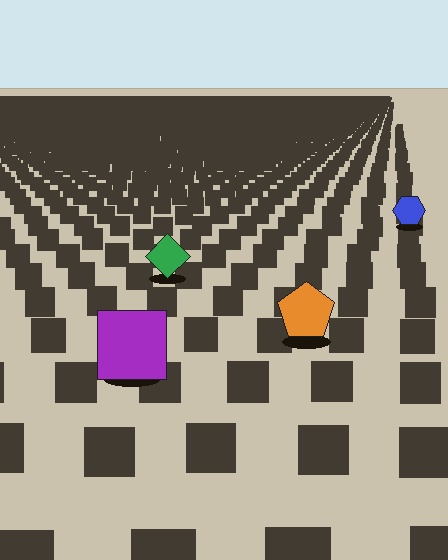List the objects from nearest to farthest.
From nearest to farthest: the purple square, the orange pentagon, the green diamond, the blue hexagon.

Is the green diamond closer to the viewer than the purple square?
No. The purple square is closer — you can tell from the texture gradient: the ground texture is coarser near it.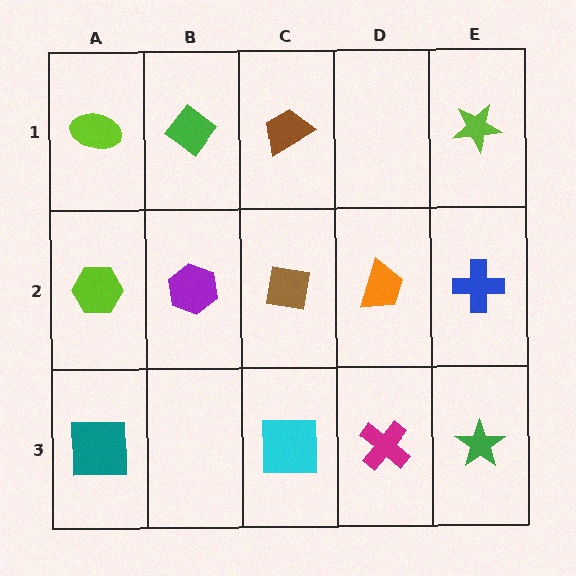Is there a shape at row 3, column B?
No, that cell is empty.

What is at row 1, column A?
A lime ellipse.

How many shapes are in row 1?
4 shapes.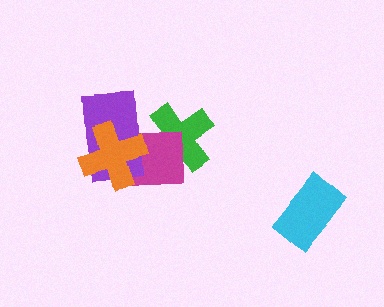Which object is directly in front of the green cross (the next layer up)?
The magenta square is directly in front of the green cross.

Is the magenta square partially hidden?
Yes, it is partially covered by another shape.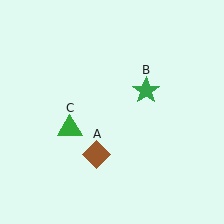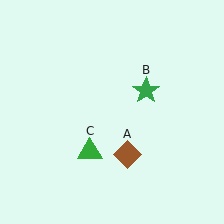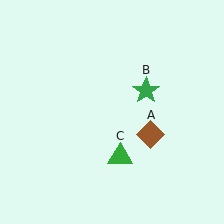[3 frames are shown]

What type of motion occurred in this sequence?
The brown diamond (object A), green triangle (object C) rotated counterclockwise around the center of the scene.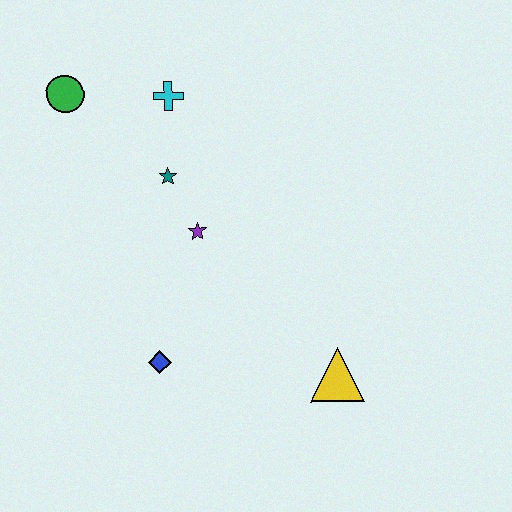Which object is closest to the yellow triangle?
The blue diamond is closest to the yellow triangle.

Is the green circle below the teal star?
No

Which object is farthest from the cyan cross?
The yellow triangle is farthest from the cyan cross.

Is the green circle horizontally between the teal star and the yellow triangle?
No